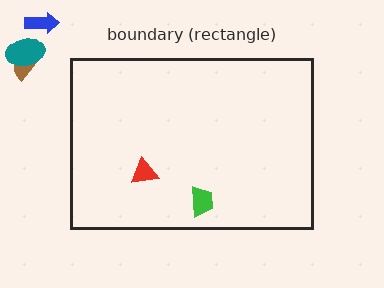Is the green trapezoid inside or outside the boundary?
Inside.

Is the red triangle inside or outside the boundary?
Inside.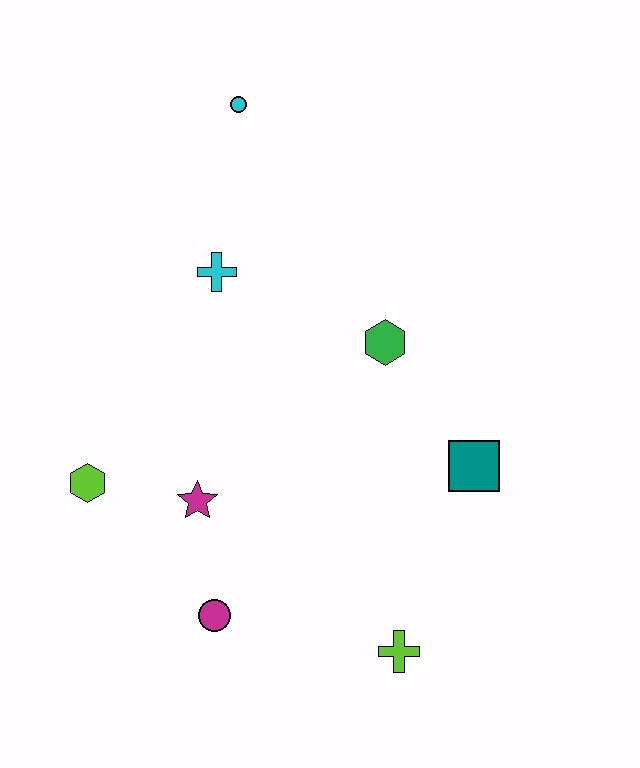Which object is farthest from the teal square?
The cyan circle is farthest from the teal square.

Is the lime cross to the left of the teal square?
Yes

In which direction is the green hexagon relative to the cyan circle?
The green hexagon is below the cyan circle.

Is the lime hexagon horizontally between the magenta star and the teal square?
No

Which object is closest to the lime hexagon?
The magenta star is closest to the lime hexagon.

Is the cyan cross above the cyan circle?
No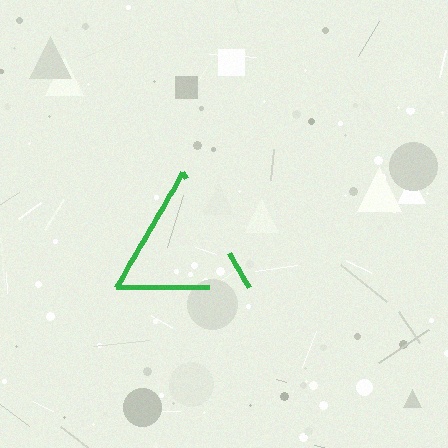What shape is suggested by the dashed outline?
The dashed outline suggests a triangle.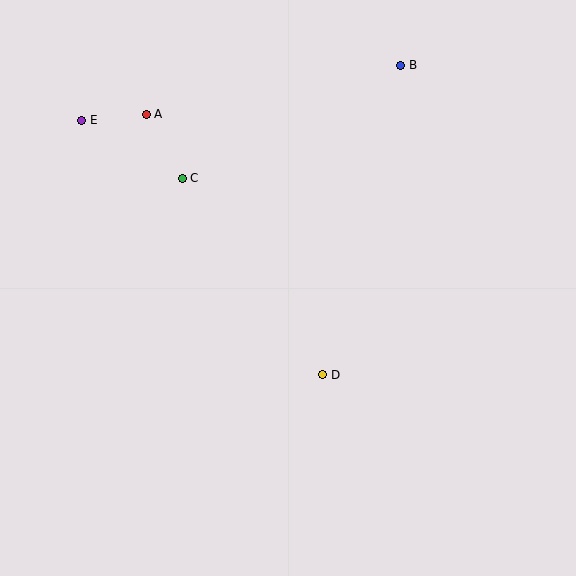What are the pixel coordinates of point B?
Point B is at (401, 65).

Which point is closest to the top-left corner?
Point E is closest to the top-left corner.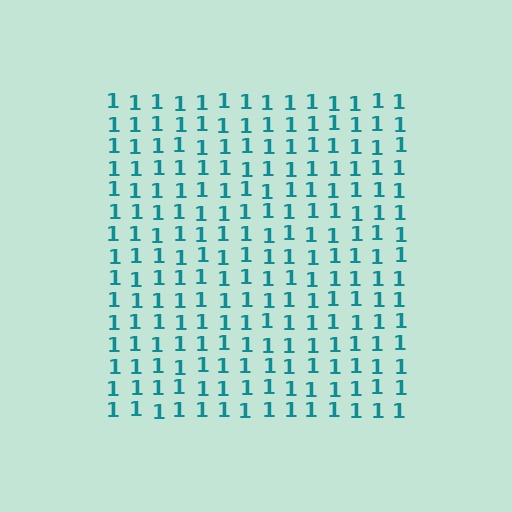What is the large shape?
The large shape is a square.